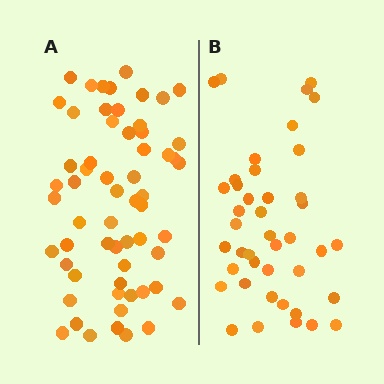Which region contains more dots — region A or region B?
Region A (the left region) has more dots.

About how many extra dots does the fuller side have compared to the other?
Region A has approximately 20 more dots than region B.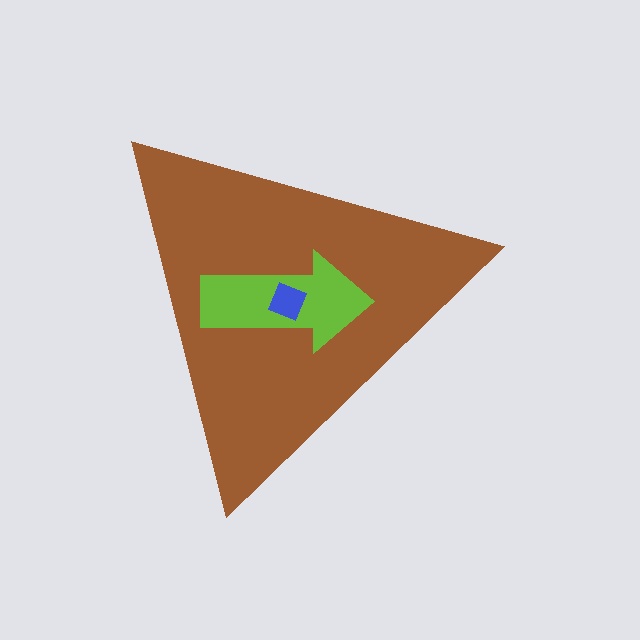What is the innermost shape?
The blue square.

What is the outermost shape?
The brown triangle.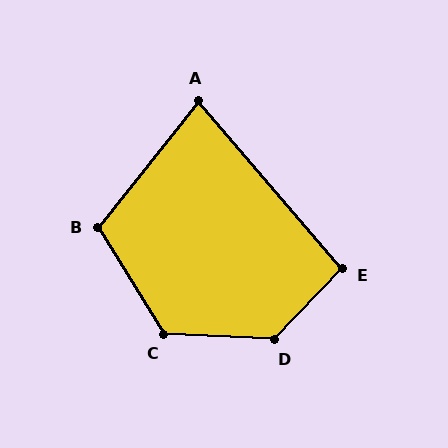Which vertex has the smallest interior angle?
A, at approximately 79 degrees.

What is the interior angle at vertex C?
Approximately 124 degrees (obtuse).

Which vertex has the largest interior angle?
D, at approximately 131 degrees.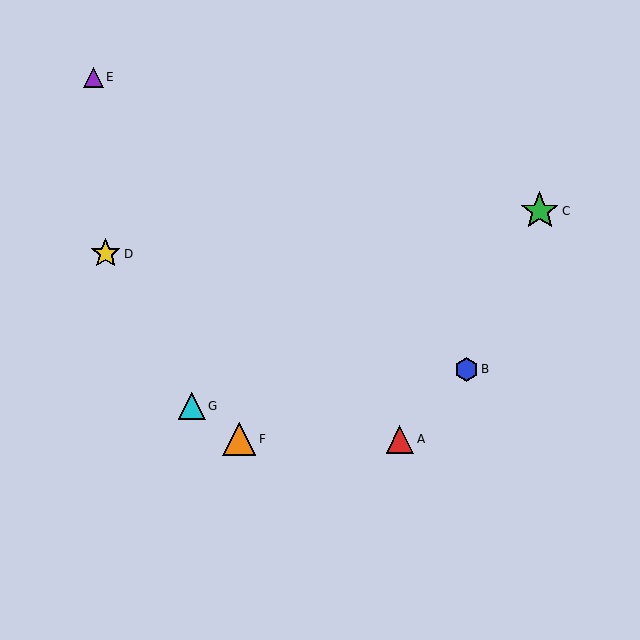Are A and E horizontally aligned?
No, A is at y≈439 and E is at y≈77.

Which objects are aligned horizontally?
Objects A, F are aligned horizontally.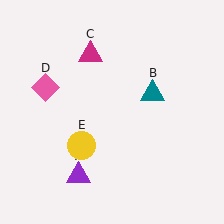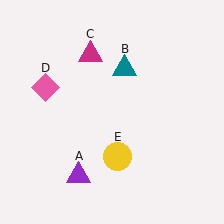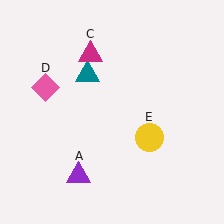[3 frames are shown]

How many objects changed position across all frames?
2 objects changed position: teal triangle (object B), yellow circle (object E).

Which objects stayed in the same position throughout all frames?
Purple triangle (object A) and magenta triangle (object C) and pink diamond (object D) remained stationary.